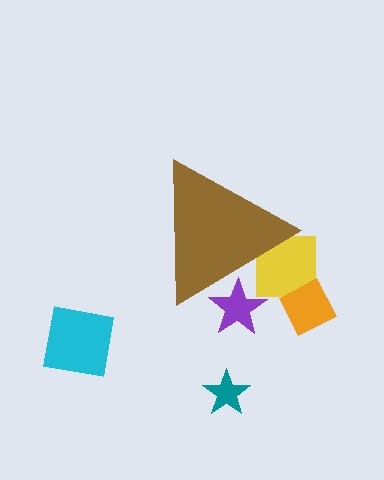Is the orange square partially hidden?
No, the orange square is fully visible.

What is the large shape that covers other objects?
A brown triangle.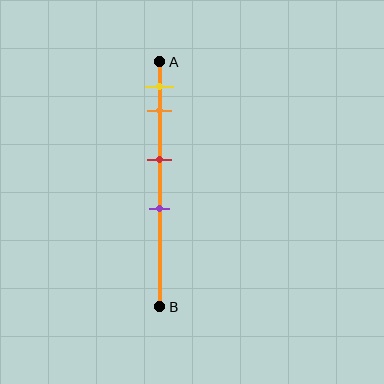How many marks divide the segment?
There are 4 marks dividing the segment.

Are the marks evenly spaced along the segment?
No, the marks are not evenly spaced.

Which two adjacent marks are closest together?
The yellow and orange marks are the closest adjacent pair.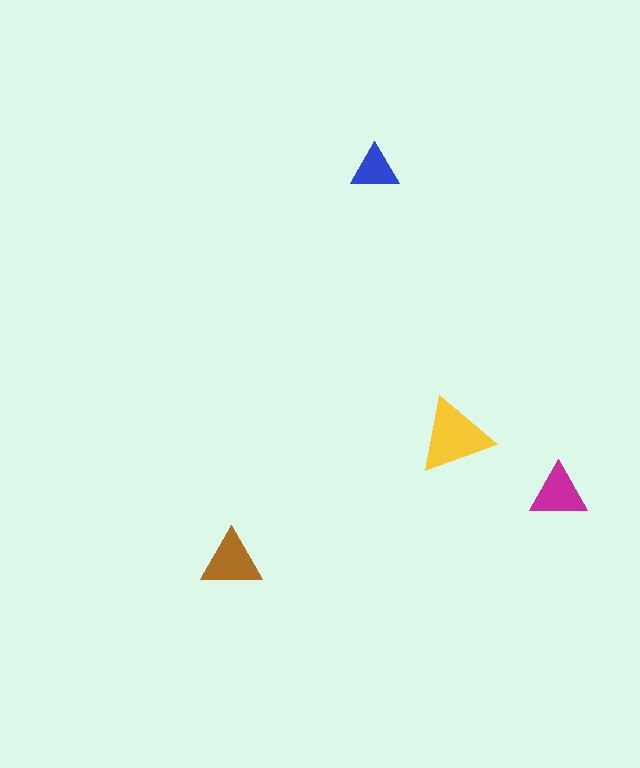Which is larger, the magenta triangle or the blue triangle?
The magenta one.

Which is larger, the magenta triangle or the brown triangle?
The brown one.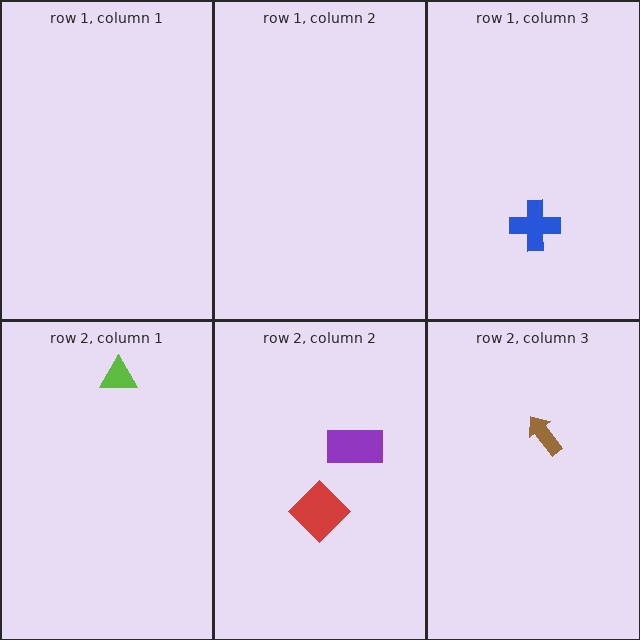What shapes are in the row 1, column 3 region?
The blue cross.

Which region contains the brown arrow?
The row 2, column 3 region.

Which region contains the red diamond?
The row 2, column 2 region.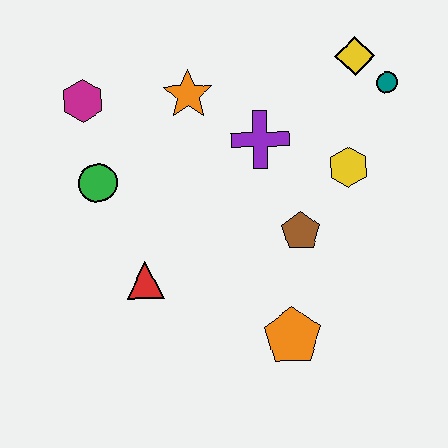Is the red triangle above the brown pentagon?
No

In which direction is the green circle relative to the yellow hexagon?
The green circle is to the left of the yellow hexagon.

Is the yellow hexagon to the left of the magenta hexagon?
No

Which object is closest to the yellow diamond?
The teal circle is closest to the yellow diamond.